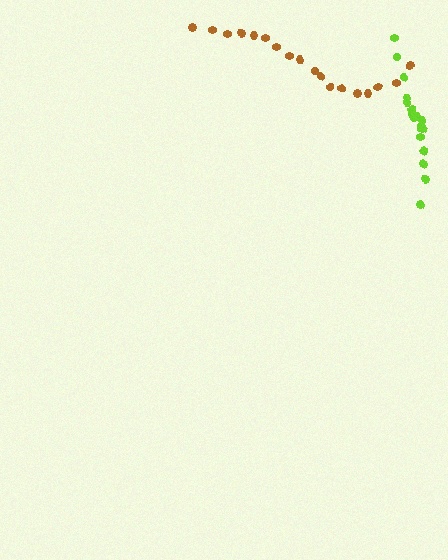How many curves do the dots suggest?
There are 2 distinct paths.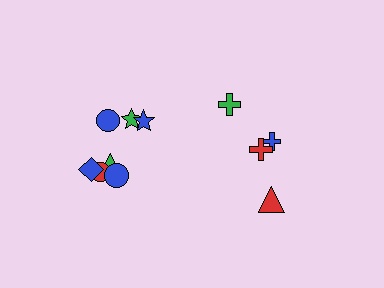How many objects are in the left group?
There are 7 objects.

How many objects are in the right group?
There are 4 objects.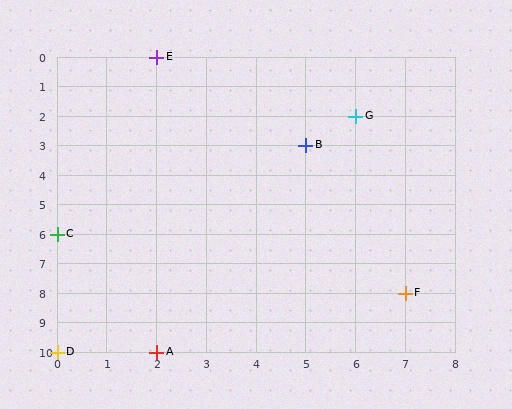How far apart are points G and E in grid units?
Points G and E are 4 columns and 2 rows apart (about 4.5 grid units diagonally).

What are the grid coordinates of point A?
Point A is at grid coordinates (2, 10).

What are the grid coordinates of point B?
Point B is at grid coordinates (5, 3).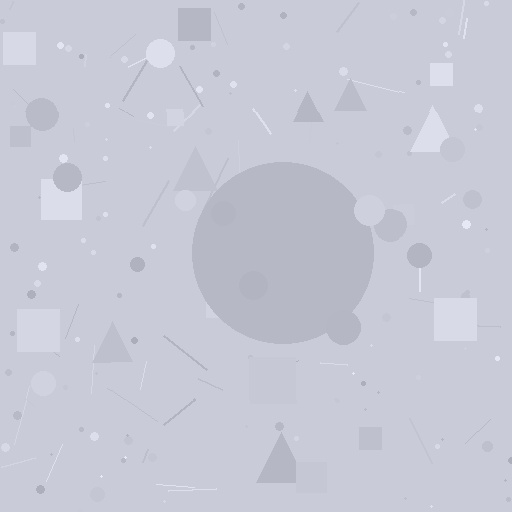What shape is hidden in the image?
A circle is hidden in the image.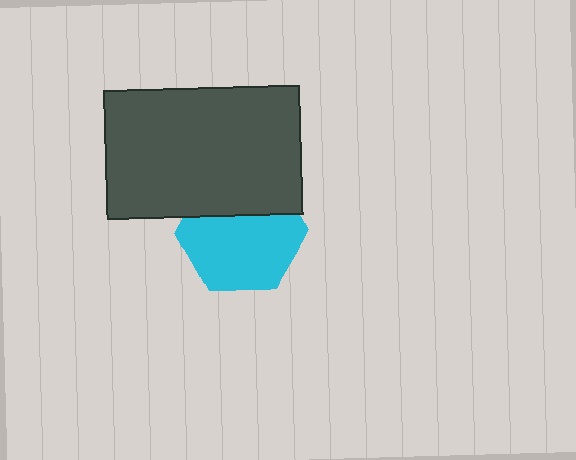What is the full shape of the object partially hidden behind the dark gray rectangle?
The partially hidden object is a cyan hexagon.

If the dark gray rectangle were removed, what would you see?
You would see the complete cyan hexagon.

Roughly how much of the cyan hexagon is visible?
Most of it is visible (roughly 66%).